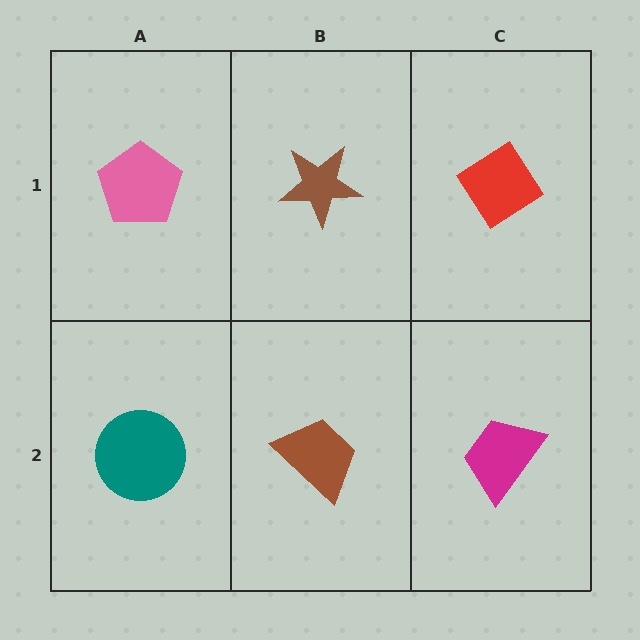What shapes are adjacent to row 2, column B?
A brown star (row 1, column B), a teal circle (row 2, column A), a magenta trapezoid (row 2, column C).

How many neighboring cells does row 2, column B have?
3.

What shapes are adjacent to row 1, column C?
A magenta trapezoid (row 2, column C), a brown star (row 1, column B).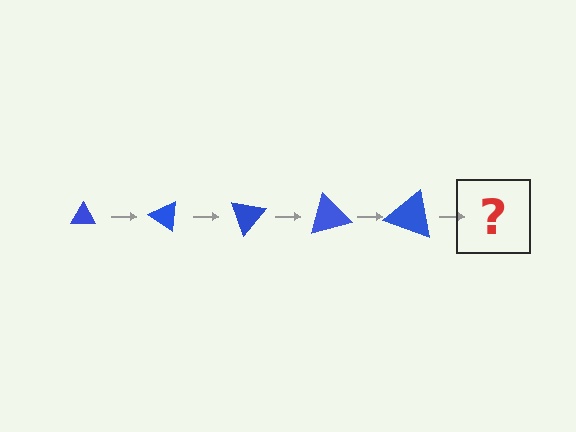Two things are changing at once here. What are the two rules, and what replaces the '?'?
The two rules are that the triangle grows larger each step and it rotates 35 degrees each step. The '?' should be a triangle, larger than the previous one and rotated 175 degrees from the start.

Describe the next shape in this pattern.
It should be a triangle, larger than the previous one and rotated 175 degrees from the start.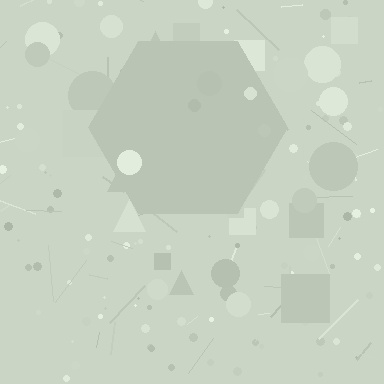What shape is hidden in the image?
A hexagon is hidden in the image.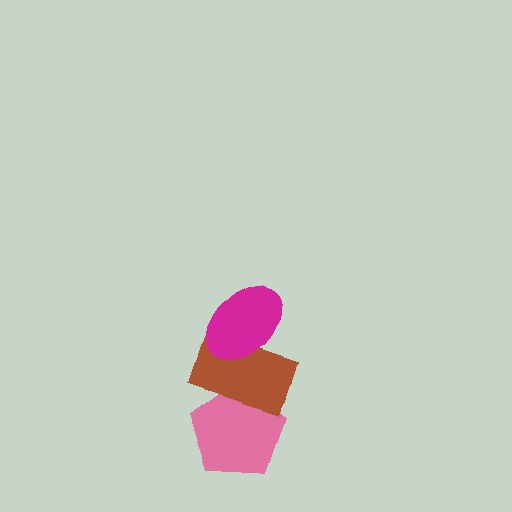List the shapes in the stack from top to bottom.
From top to bottom: the magenta ellipse, the brown rectangle, the pink pentagon.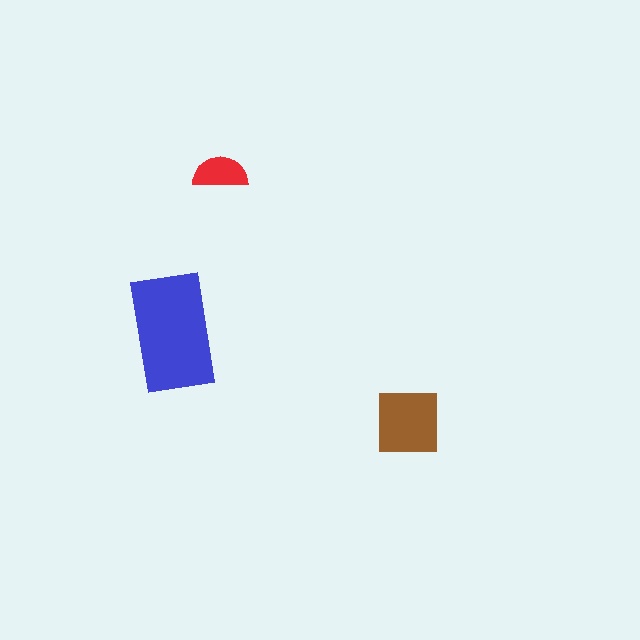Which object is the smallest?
The red semicircle.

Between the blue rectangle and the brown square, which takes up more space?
The blue rectangle.